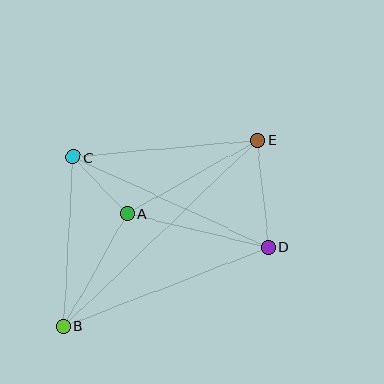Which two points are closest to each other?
Points A and C are closest to each other.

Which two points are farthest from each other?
Points B and E are farthest from each other.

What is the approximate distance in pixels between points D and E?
The distance between D and E is approximately 108 pixels.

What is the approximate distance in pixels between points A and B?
The distance between A and B is approximately 129 pixels.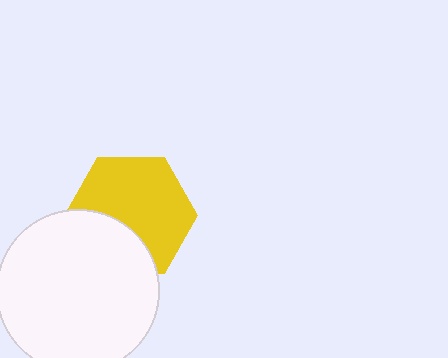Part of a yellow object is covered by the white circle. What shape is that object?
It is a hexagon.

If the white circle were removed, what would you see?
You would see the complete yellow hexagon.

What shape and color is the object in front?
The object in front is a white circle.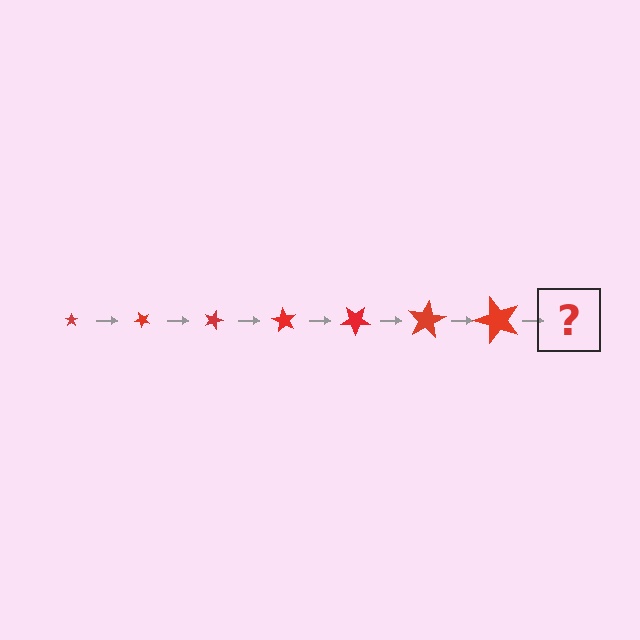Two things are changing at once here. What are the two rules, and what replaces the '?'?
The two rules are that the star grows larger each step and it rotates 45 degrees each step. The '?' should be a star, larger than the previous one and rotated 315 degrees from the start.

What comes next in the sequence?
The next element should be a star, larger than the previous one and rotated 315 degrees from the start.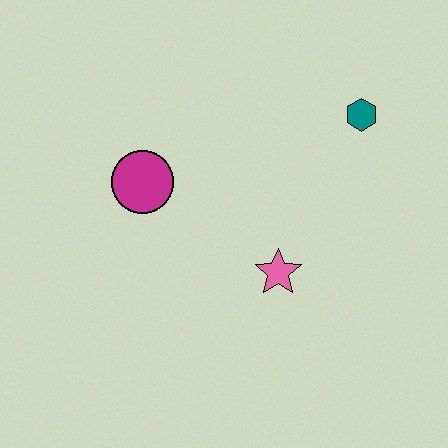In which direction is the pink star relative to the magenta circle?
The pink star is to the right of the magenta circle.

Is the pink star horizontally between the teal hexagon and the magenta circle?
Yes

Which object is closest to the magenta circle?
The pink star is closest to the magenta circle.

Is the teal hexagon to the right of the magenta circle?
Yes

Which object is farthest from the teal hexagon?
The magenta circle is farthest from the teal hexagon.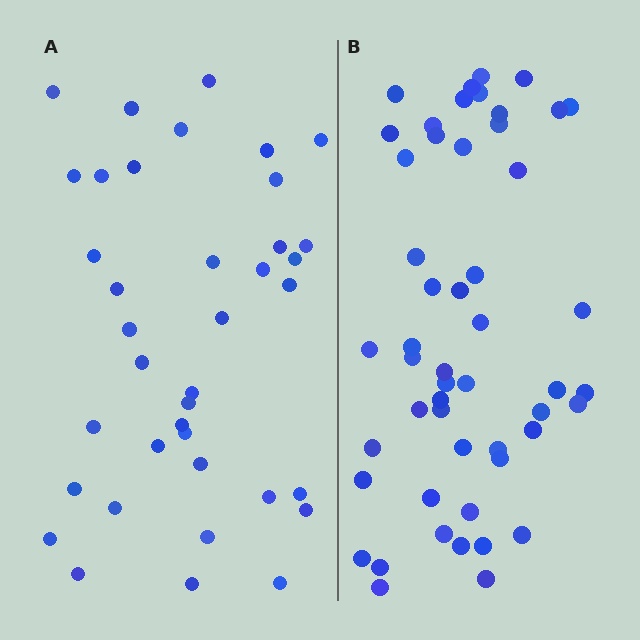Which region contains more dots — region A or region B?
Region B (the right region) has more dots.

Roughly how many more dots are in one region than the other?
Region B has approximately 15 more dots than region A.